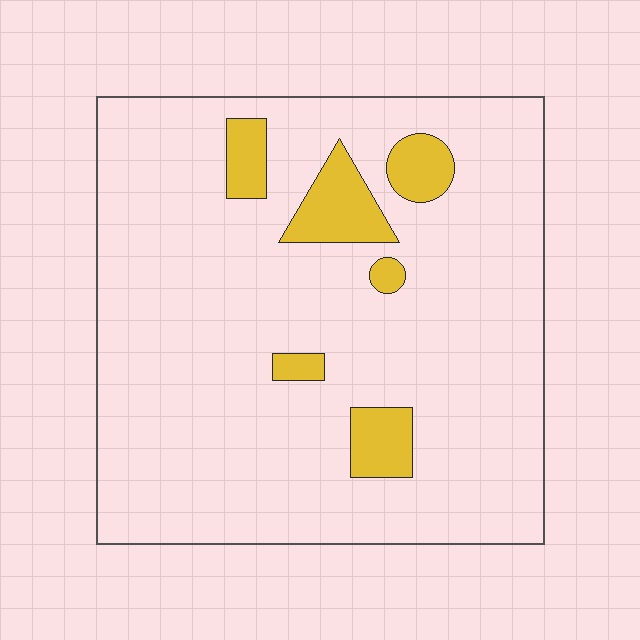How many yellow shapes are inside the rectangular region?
6.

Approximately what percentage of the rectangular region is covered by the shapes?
Approximately 10%.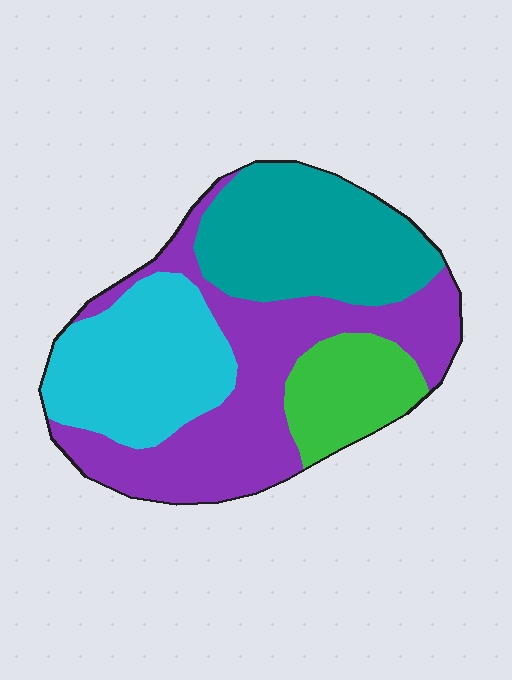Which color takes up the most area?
Purple, at roughly 35%.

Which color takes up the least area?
Green, at roughly 15%.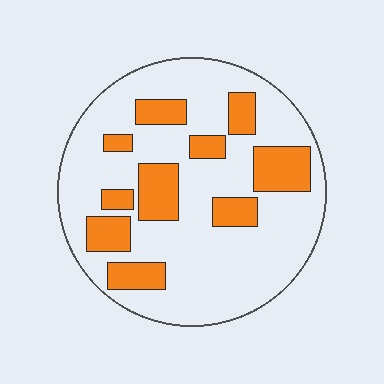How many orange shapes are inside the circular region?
10.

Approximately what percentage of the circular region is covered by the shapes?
Approximately 25%.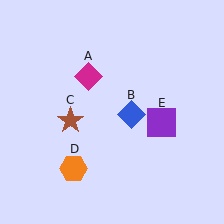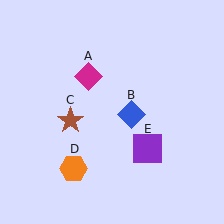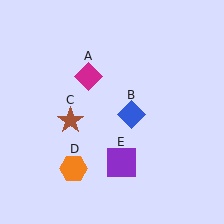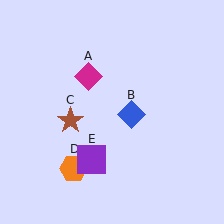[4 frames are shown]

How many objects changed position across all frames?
1 object changed position: purple square (object E).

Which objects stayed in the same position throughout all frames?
Magenta diamond (object A) and blue diamond (object B) and brown star (object C) and orange hexagon (object D) remained stationary.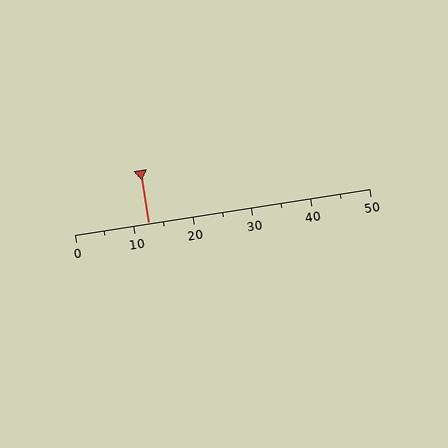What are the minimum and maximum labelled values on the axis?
The axis runs from 0 to 50.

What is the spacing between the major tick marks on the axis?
The major ticks are spaced 10 apart.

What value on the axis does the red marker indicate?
The marker indicates approximately 12.5.